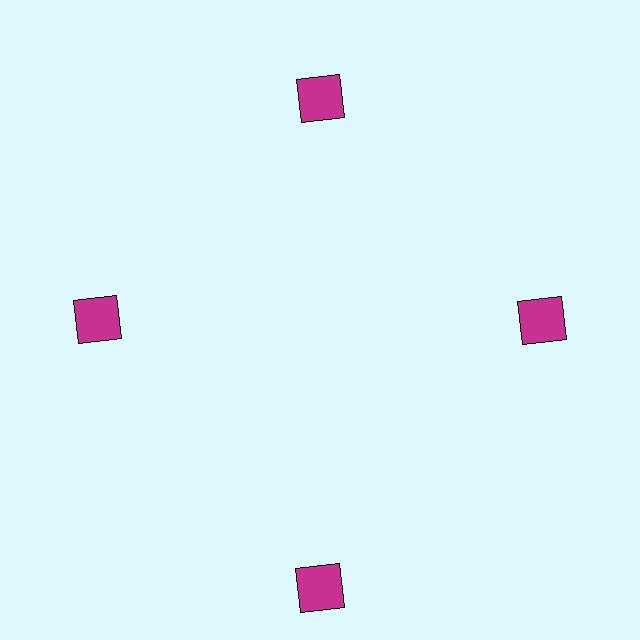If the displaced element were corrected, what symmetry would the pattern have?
It would have 4-fold rotational symmetry — the pattern would map onto itself every 90 degrees.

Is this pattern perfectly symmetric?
No. The 4 magenta squares are arranged in a ring, but one element near the 6 o'clock position is pushed outward from the center, breaking the 4-fold rotational symmetry.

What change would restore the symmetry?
The symmetry would be restored by moving it inward, back onto the ring so that all 4 squares sit at equal angles and equal distance from the center.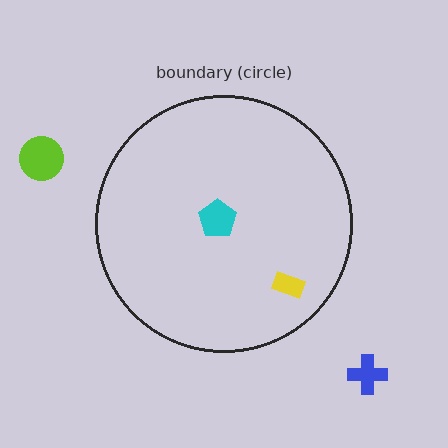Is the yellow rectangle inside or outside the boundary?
Inside.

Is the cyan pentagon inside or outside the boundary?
Inside.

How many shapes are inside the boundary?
2 inside, 2 outside.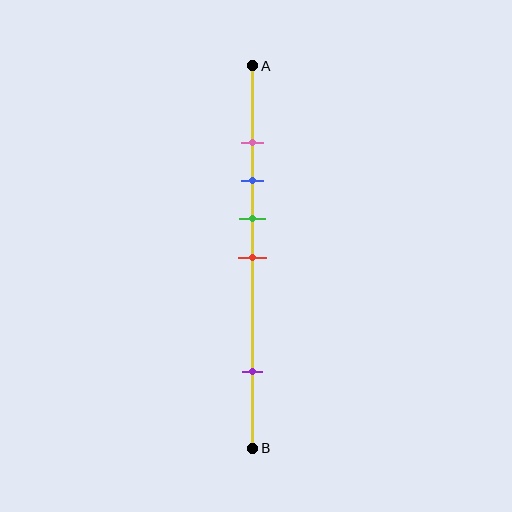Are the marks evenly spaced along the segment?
No, the marks are not evenly spaced.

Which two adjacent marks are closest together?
The pink and blue marks are the closest adjacent pair.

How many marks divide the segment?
There are 5 marks dividing the segment.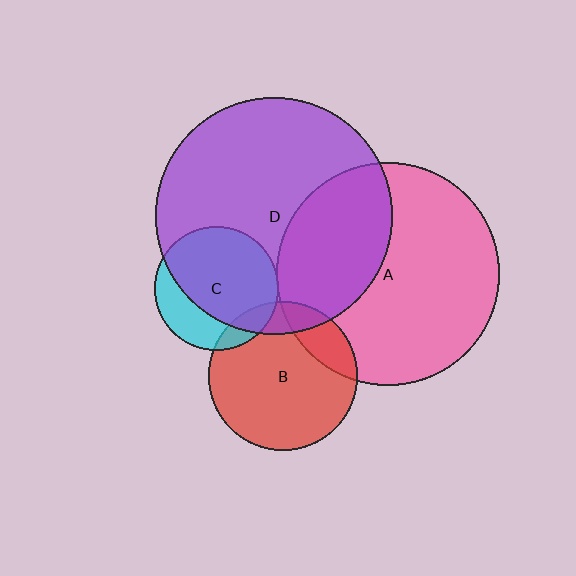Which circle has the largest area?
Circle D (purple).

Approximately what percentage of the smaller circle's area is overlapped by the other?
Approximately 35%.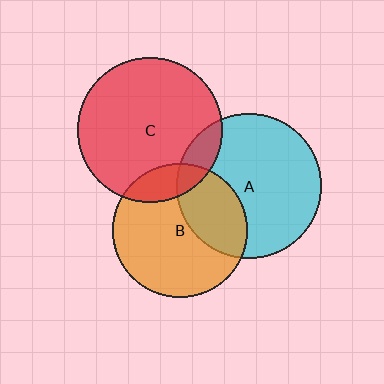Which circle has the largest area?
Circle C (red).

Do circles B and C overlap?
Yes.